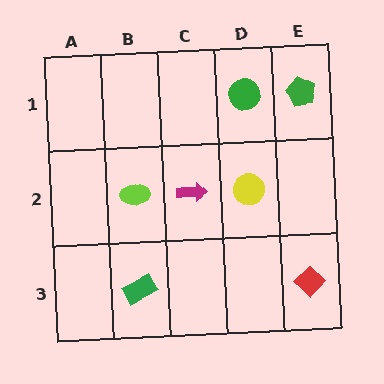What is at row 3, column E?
A red diamond.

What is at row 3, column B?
A green rectangle.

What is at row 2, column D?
A yellow circle.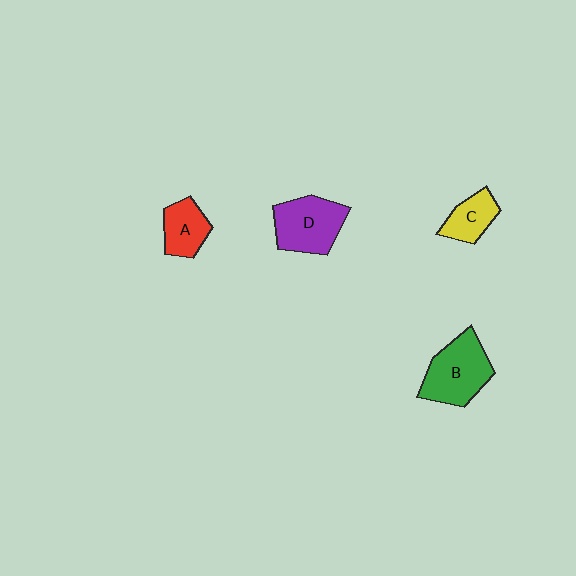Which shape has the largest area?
Shape B (green).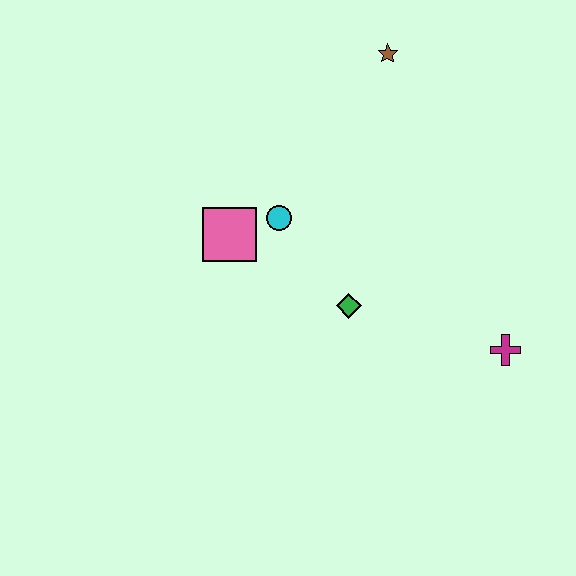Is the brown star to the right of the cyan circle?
Yes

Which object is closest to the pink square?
The cyan circle is closest to the pink square.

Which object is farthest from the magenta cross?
The brown star is farthest from the magenta cross.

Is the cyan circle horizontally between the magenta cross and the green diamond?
No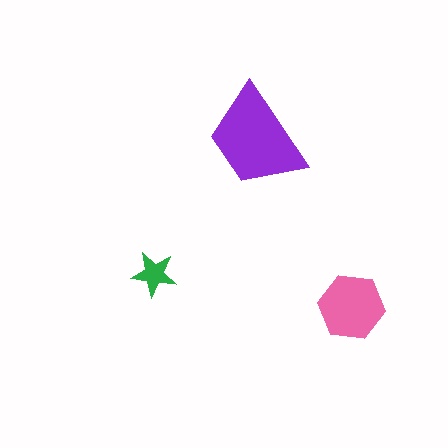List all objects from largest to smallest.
The purple trapezoid, the pink hexagon, the green star.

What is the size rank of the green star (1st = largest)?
3rd.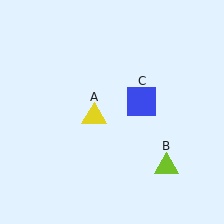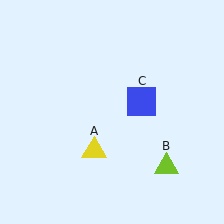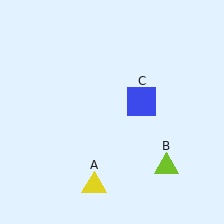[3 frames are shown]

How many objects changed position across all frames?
1 object changed position: yellow triangle (object A).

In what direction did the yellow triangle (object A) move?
The yellow triangle (object A) moved down.